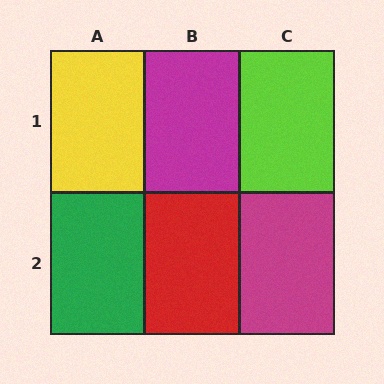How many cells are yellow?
1 cell is yellow.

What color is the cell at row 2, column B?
Red.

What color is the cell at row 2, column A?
Green.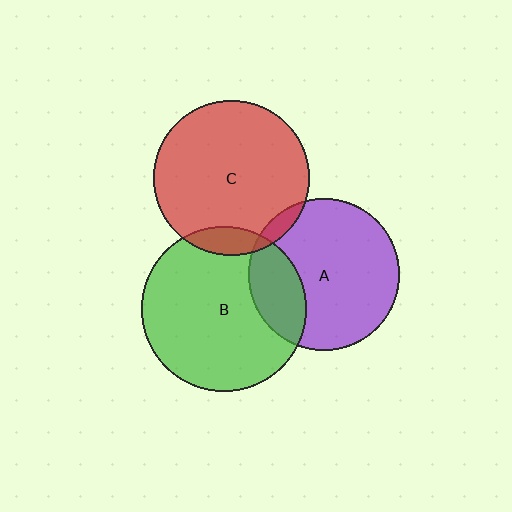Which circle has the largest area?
Circle B (green).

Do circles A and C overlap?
Yes.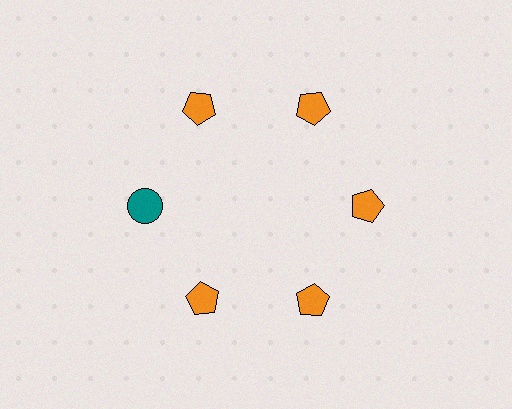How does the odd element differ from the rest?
It differs in both color (teal instead of orange) and shape (circle instead of pentagon).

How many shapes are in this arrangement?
There are 6 shapes arranged in a ring pattern.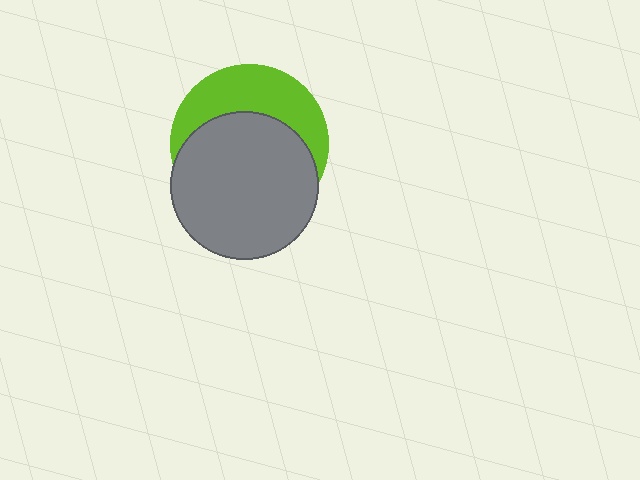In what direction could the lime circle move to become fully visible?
The lime circle could move up. That would shift it out from behind the gray circle entirely.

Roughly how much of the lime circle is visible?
A small part of it is visible (roughly 39%).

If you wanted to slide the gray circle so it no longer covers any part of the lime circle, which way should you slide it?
Slide it down — that is the most direct way to separate the two shapes.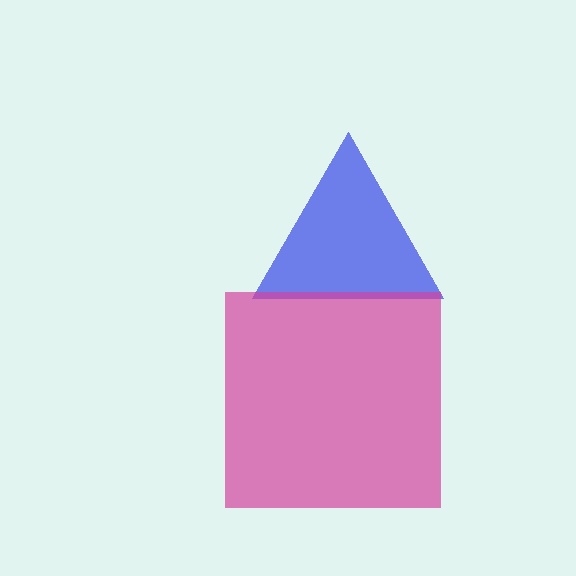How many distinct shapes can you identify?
There are 2 distinct shapes: a blue triangle, a magenta square.